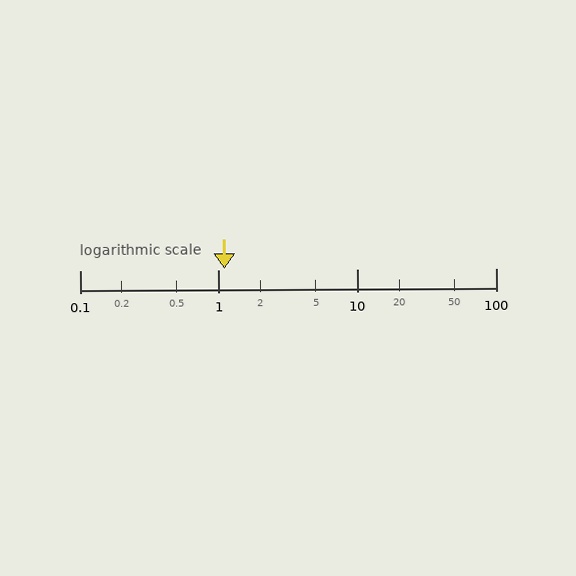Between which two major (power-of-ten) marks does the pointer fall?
The pointer is between 1 and 10.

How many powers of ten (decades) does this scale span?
The scale spans 3 decades, from 0.1 to 100.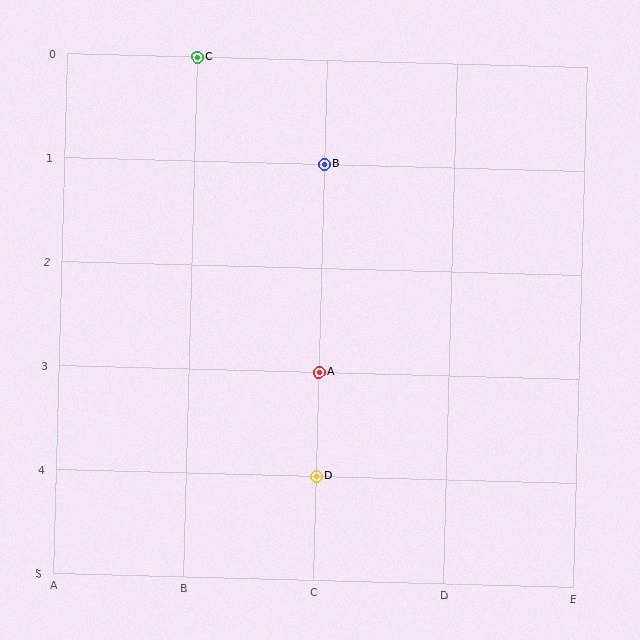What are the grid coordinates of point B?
Point B is at grid coordinates (C, 1).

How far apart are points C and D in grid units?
Points C and D are 1 column and 4 rows apart (about 4.1 grid units diagonally).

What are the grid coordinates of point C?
Point C is at grid coordinates (B, 0).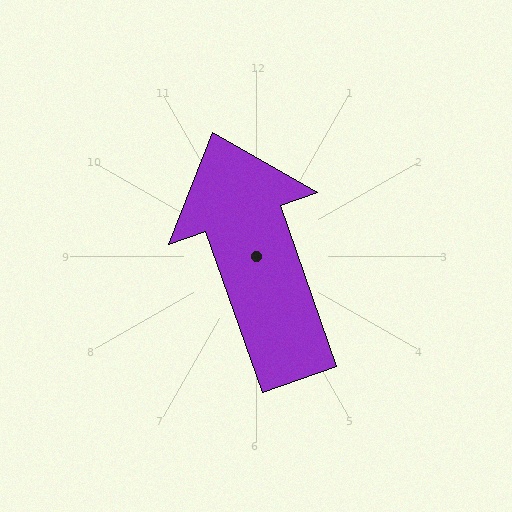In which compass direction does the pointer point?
North.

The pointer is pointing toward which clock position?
Roughly 11 o'clock.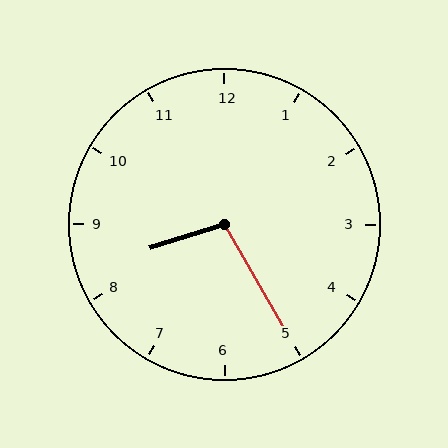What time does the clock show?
8:25.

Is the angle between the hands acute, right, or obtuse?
It is obtuse.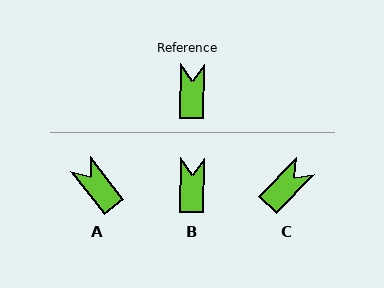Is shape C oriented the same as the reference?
No, it is off by about 42 degrees.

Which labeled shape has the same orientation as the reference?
B.